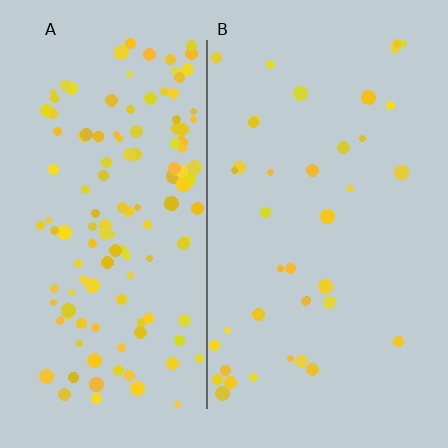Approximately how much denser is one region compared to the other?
Approximately 3.4× — region A over region B.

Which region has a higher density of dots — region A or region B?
A (the left).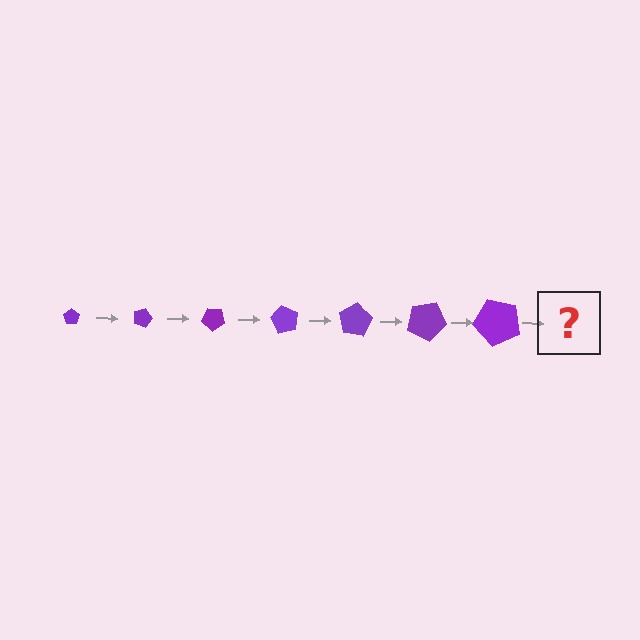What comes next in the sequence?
The next element should be a pentagon, larger than the previous one and rotated 140 degrees from the start.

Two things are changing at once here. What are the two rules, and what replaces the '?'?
The two rules are that the pentagon grows larger each step and it rotates 20 degrees each step. The '?' should be a pentagon, larger than the previous one and rotated 140 degrees from the start.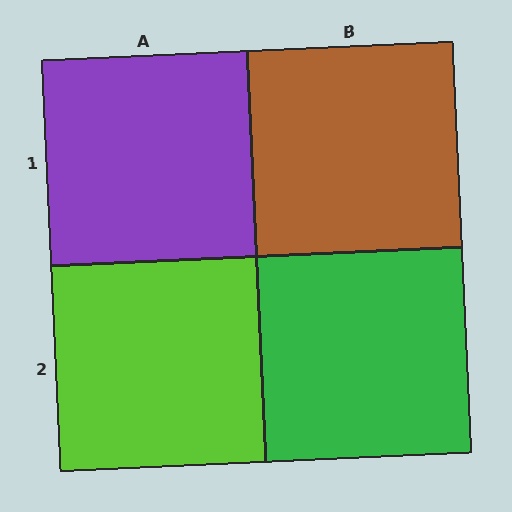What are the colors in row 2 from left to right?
Lime, green.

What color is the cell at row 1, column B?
Brown.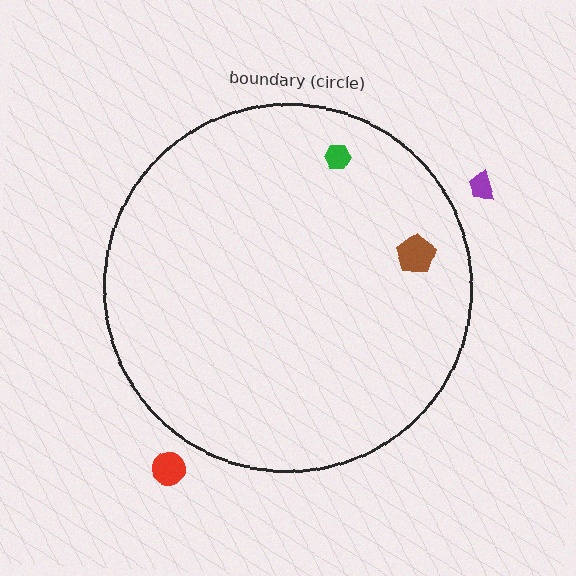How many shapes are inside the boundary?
2 inside, 2 outside.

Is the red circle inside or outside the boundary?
Outside.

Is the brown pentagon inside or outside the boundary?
Inside.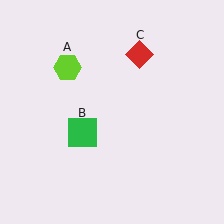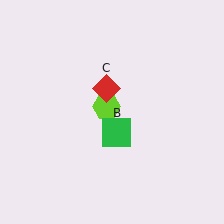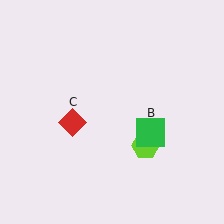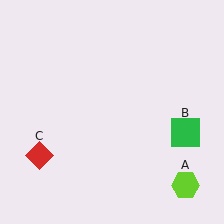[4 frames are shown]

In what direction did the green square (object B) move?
The green square (object B) moved right.